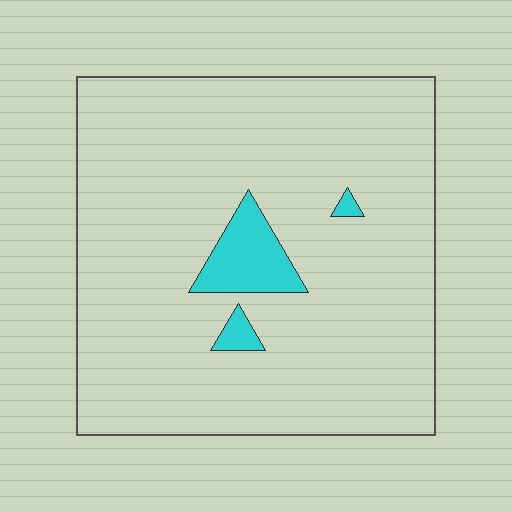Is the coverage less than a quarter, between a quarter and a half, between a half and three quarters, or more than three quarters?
Less than a quarter.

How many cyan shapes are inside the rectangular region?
3.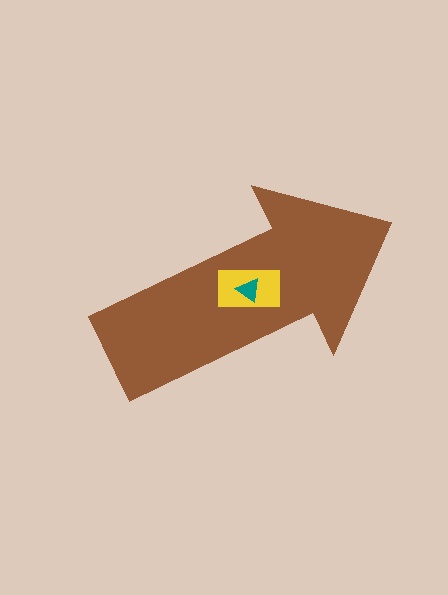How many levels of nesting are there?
3.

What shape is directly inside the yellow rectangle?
The teal triangle.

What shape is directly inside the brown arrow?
The yellow rectangle.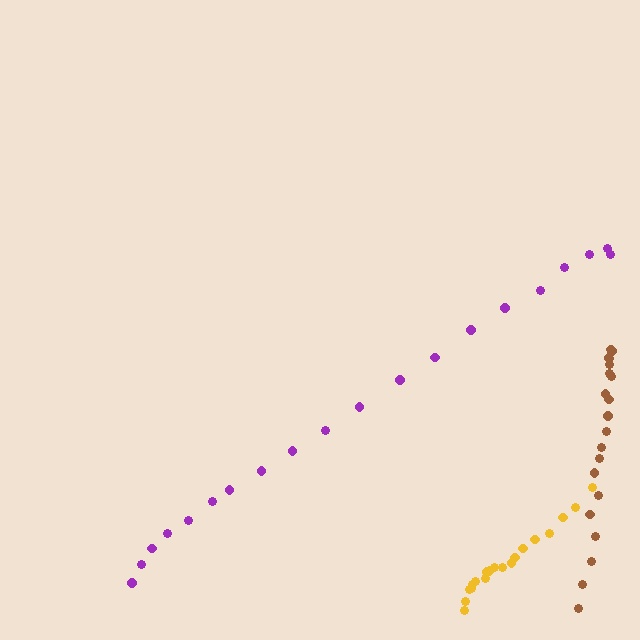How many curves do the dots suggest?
There are 3 distinct paths.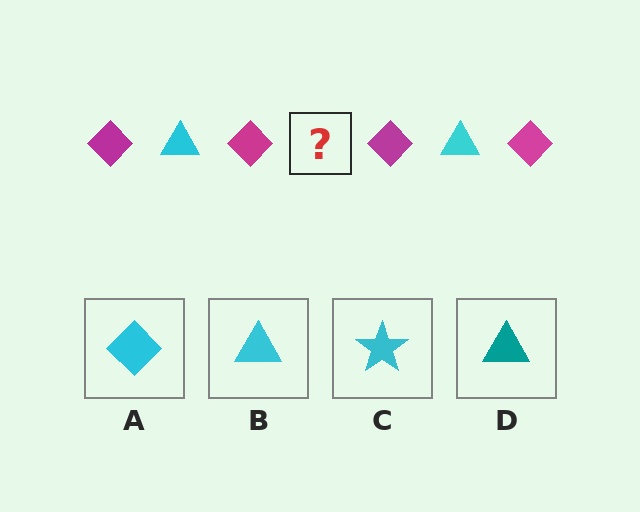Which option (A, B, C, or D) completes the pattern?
B.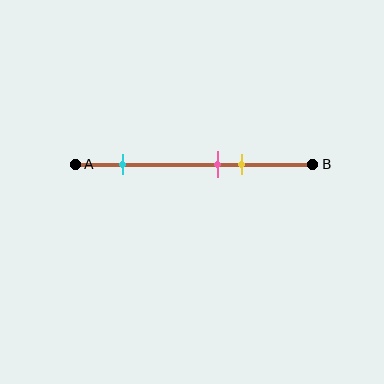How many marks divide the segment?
There are 3 marks dividing the segment.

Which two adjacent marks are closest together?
The pink and yellow marks are the closest adjacent pair.